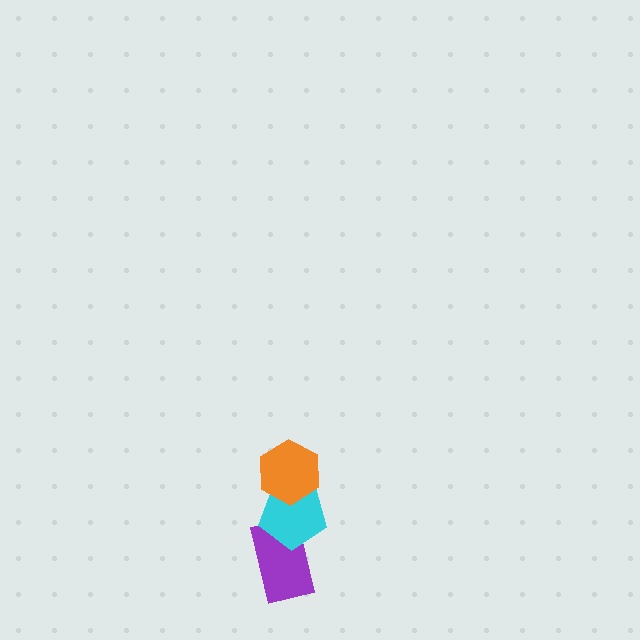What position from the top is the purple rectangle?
The purple rectangle is 3rd from the top.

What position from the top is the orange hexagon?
The orange hexagon is 1st from the top.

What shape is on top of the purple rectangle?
The cyan pentagon is on top of the purple rectangle.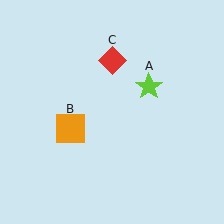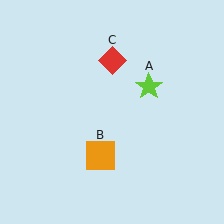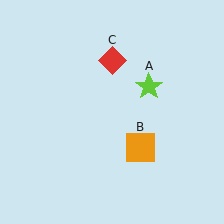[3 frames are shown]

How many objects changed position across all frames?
1 object changed position: orange square (object B).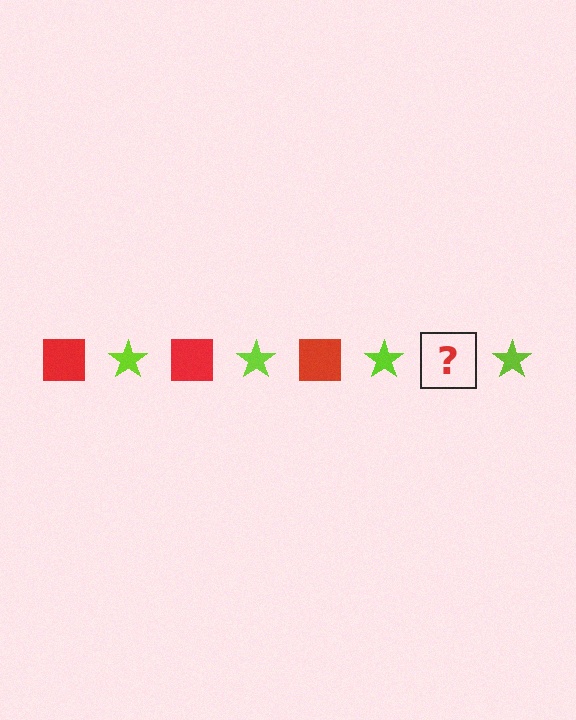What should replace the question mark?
The question mark should be replaced with a red square.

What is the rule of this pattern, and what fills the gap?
The rule is that the pattern alternates between red square and lime star. The gap should be filled with a red square.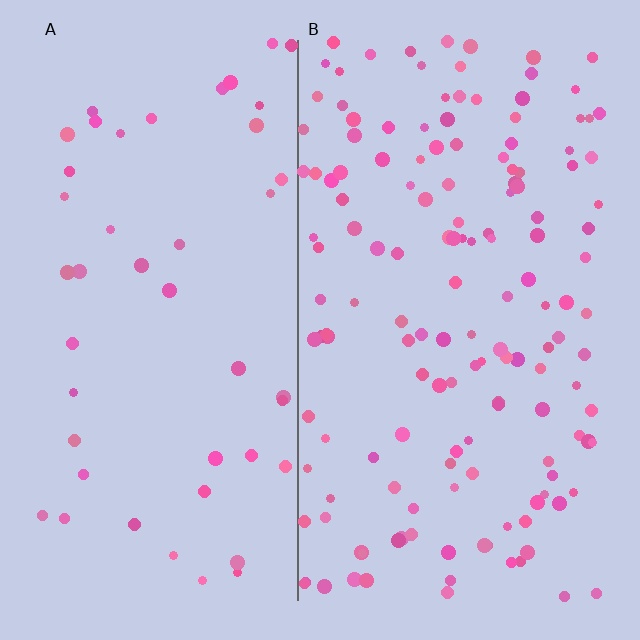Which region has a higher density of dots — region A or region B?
B (the right).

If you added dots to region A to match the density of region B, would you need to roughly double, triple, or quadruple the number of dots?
Approximately triple.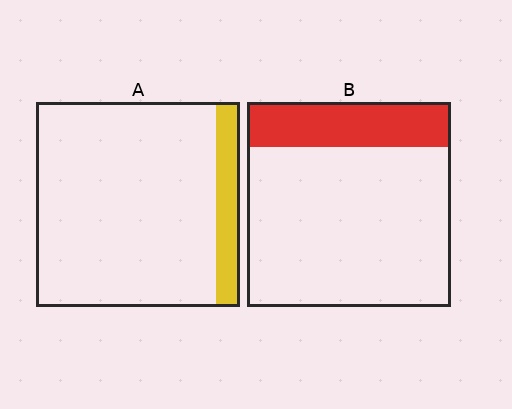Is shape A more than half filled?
No.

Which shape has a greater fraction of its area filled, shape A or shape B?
Shape B.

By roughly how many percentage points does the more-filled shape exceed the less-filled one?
By roughly 10 percentage points (B over A).